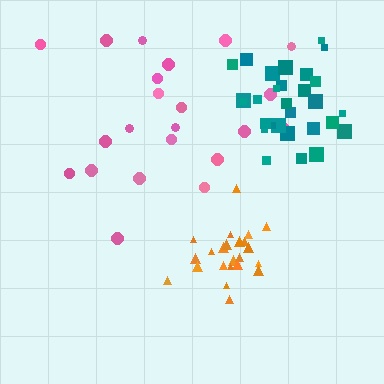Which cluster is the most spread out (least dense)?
Pink.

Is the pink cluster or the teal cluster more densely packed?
Teal.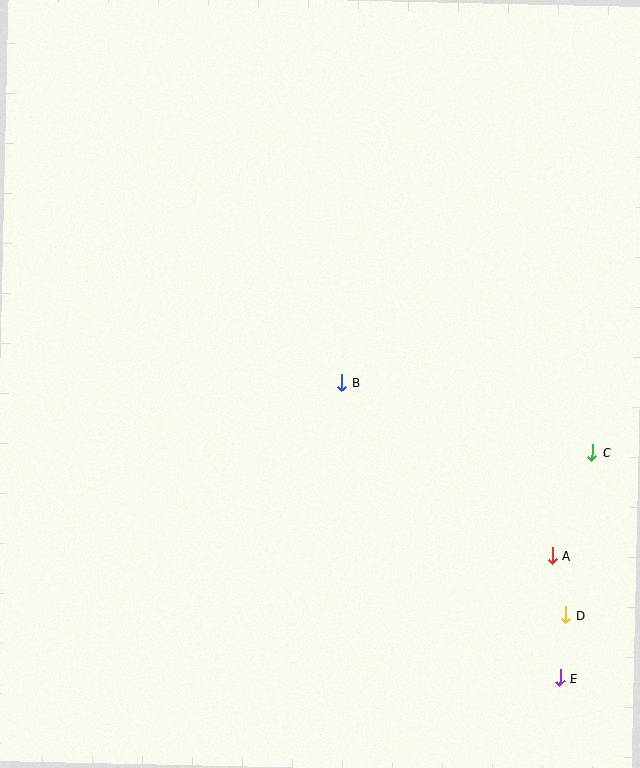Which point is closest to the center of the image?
Point B at (342, 383) is closest to the center.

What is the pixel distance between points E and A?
The distance between E and A is 122 pixels.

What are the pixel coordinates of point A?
Point A is at (552, 556).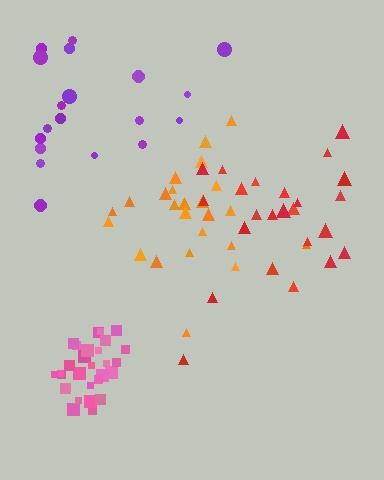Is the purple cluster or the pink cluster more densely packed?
Pink.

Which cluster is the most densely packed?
Pink.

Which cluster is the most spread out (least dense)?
Purple.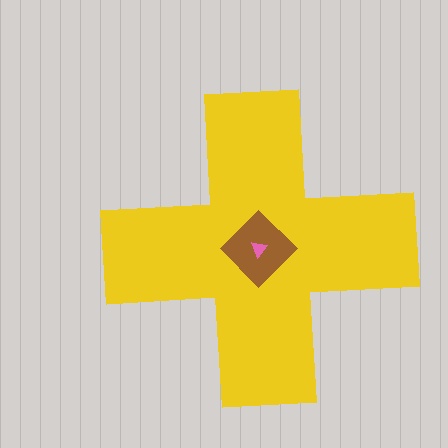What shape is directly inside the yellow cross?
The brown diamond.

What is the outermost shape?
The yellow cross.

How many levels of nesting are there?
3.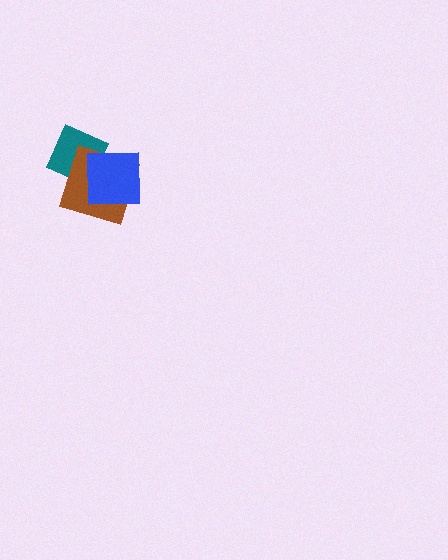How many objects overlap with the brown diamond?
2 objects overlap with the brown diamond.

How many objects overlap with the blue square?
2 objects overlap with the blue square.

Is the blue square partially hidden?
No, no other shape covers it.